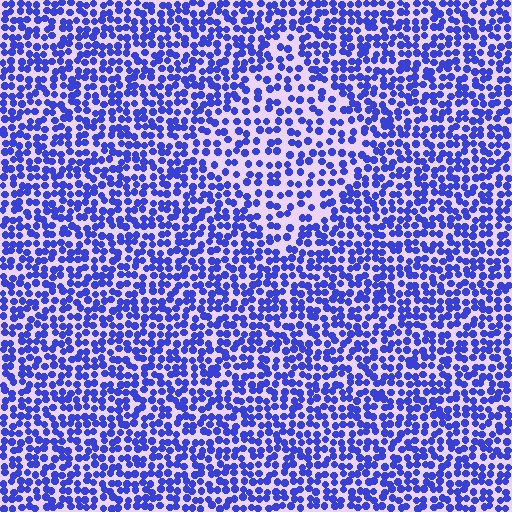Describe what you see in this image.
The image contains small blue elements arranged at two different densities. A diamond-shaped region is visible where the elements are less densely packed than the surrounding area.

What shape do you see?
I see a diamond.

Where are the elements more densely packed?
The elements are more densely packed outside the diamond boundary.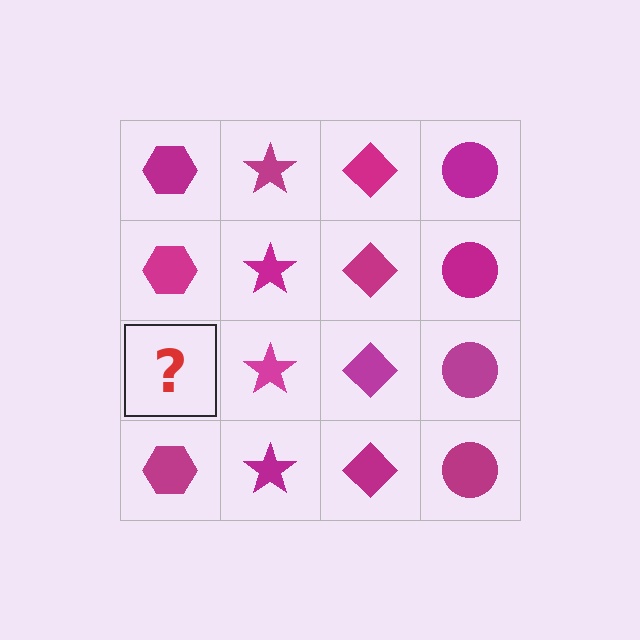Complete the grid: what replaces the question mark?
The question mark should be replaced with a magenta hexagon.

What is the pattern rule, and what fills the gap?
The rule is that each column has a consistent shape. The gap should be filled with a magenta hexagon.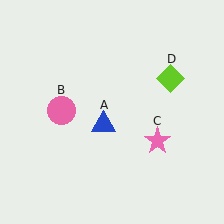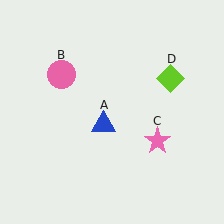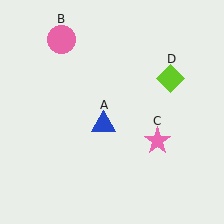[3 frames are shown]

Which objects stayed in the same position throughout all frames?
Blue triangle (object A) and pink star (object C) and lime diamond (object D) remained stationary.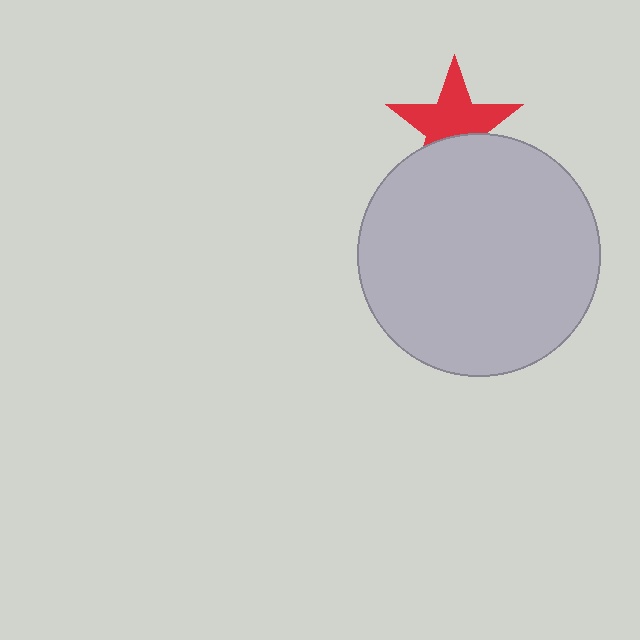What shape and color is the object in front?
The object in front is a light gray circle.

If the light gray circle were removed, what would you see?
You would see the complete red star.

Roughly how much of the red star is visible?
About half of it is visible (roughly 64%).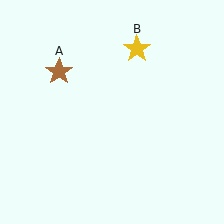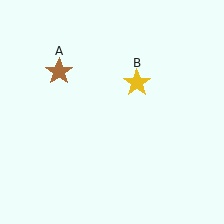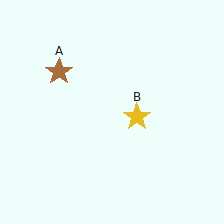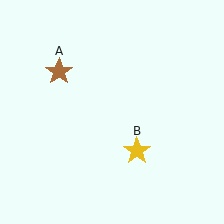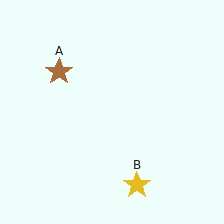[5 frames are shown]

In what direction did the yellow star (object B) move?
The yellow star (object B) moved down.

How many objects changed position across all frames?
1 object changed position: yellow star (object B).